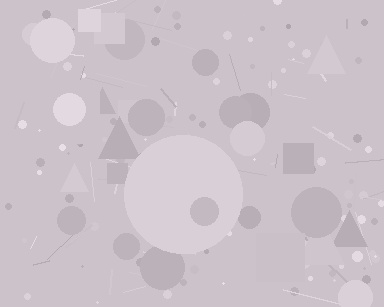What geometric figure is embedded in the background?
A circle is embedded in the background.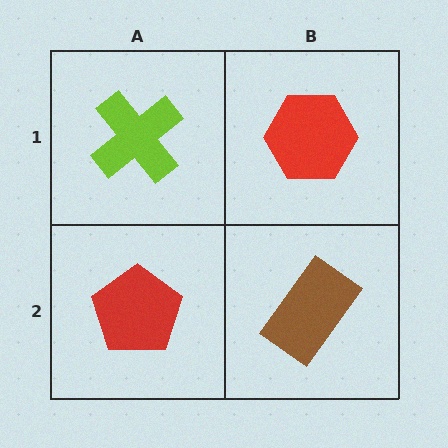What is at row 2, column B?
A brown rectangle.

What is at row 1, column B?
A red hexagon.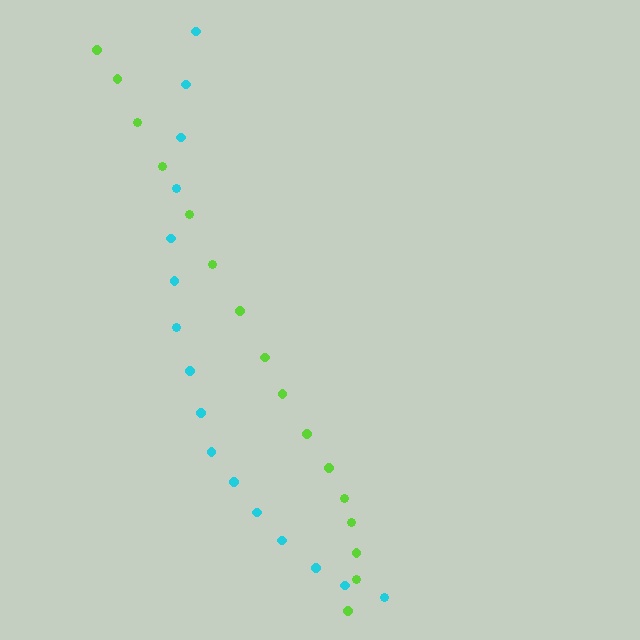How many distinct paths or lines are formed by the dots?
There are 2 distinct paths.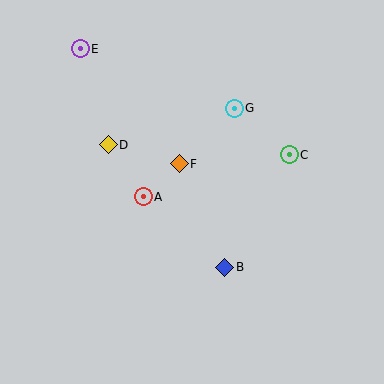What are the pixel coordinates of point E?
Point E is at (80, 49).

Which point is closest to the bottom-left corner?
Point A is closest to the bottom-left corner.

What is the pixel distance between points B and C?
The distance between B and C is 130 pixels.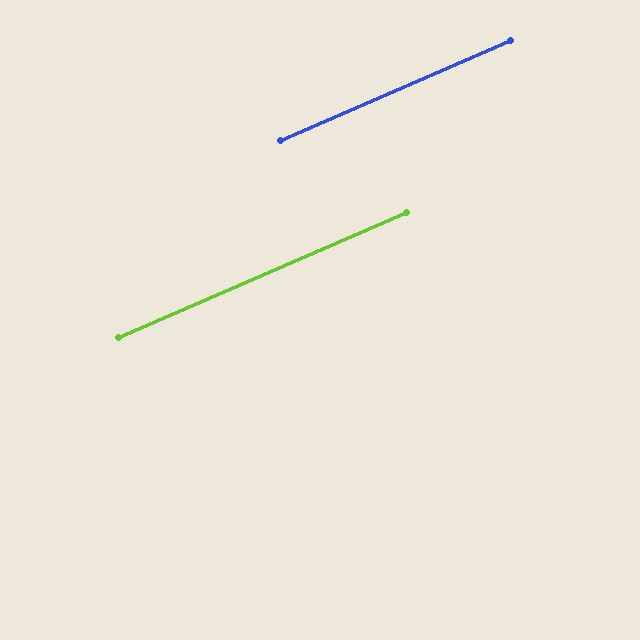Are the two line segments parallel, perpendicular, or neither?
Parallel — their directions differ by only 0.1°.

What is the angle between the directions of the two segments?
Approximately 0 degrees.